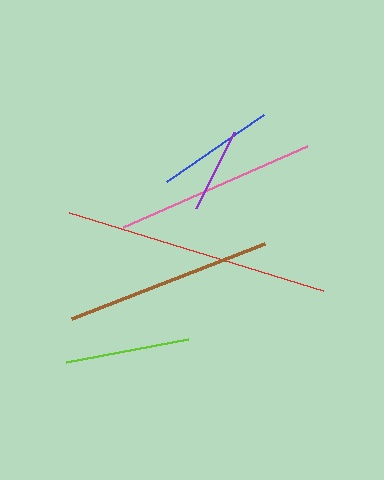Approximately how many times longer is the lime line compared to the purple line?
The lime line is approximately 1.5 times the length of the purple line.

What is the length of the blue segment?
The blue segment is approximately 118 pixels long.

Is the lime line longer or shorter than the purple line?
The lime line is longer than the purple line.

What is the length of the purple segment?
The purple segment is approximately 86 pixels long.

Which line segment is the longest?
The red line is the longest at approximately 266 pixels.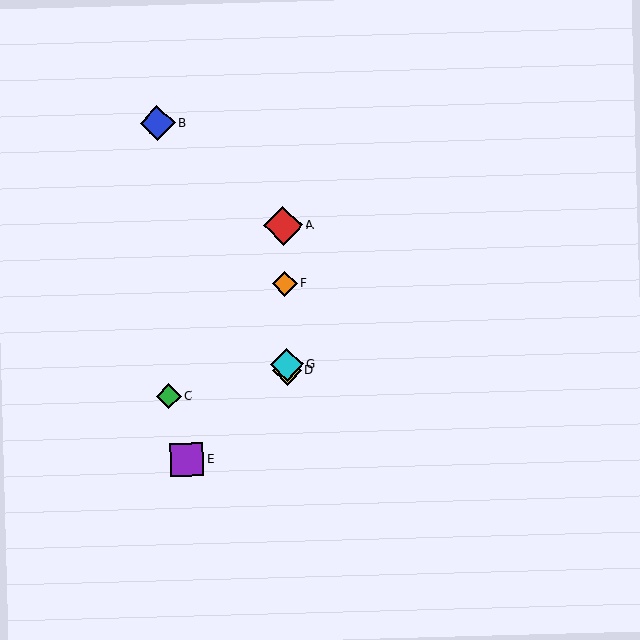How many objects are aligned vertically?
4 objects (A, D, F, G) are aligned vertically.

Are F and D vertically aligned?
Yes, both are at x≈285.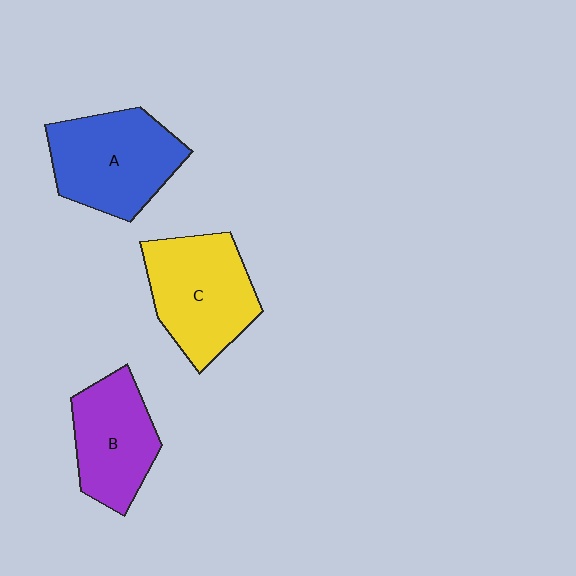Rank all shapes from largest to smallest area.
From largest to smallest: A (blue), C (yellow), B (purple).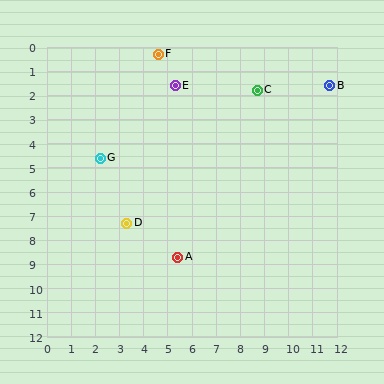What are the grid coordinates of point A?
Point A is at approximately (5.4, 8.7).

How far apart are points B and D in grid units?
Points B and D are about 10.2 grid units apart.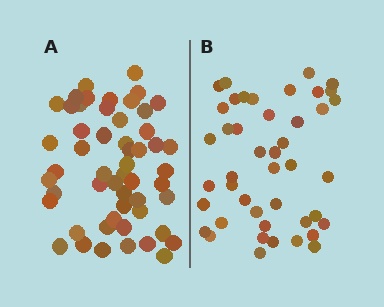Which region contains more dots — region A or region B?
Region A (the left region) has more dots.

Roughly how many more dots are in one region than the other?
Region A has roughly 8 or so more dots than region B.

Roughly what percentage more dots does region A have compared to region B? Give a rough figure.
About 20% more.